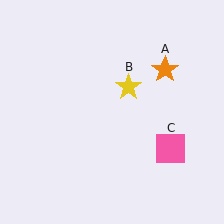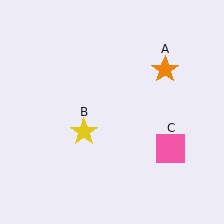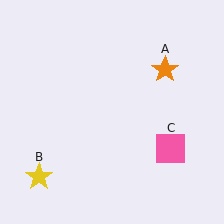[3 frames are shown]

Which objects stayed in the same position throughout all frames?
Orange star (object A) and pink square (object C) remained stationary.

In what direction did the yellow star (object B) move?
The yellow star (object B) moved down and to the left.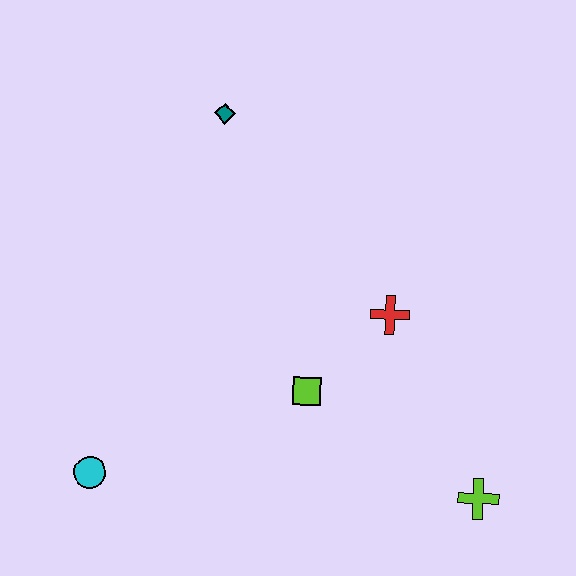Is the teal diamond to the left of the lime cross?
Yes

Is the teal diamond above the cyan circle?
Yes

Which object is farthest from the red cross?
The cyan circle is farthest from the red cross.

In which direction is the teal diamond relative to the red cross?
The teal diamond is above the red cross.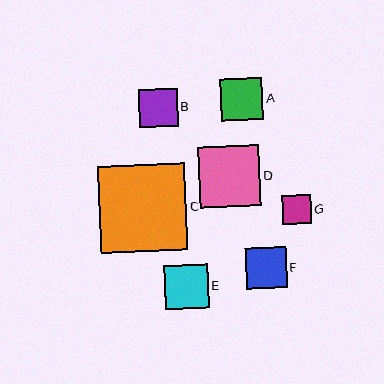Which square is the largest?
Square C is the largest with a size of approximately 87 pixels.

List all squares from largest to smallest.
From largest to smallest: C, D, E, A, F, B, G.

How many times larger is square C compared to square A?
Square C is approximately 2.1 times the size of square A.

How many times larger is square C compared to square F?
Square C is approximately 2.1 times the size of square F.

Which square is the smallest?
Square G is the smallest with a size of approximately 29 pixels.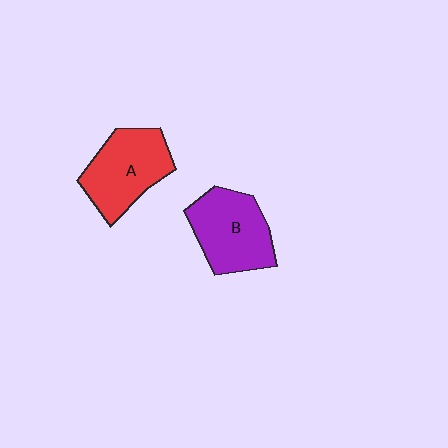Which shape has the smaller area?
Shape B (purple).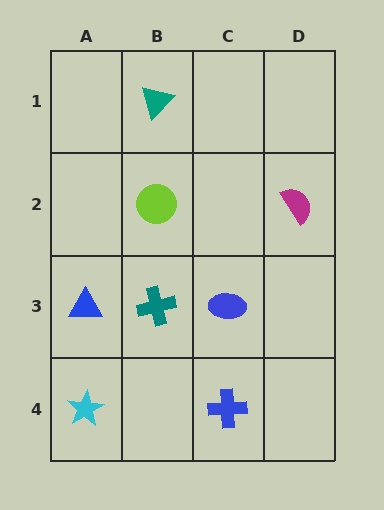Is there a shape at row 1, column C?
No, that cell is empty.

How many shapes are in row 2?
2 shapes.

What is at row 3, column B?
A teal cross.